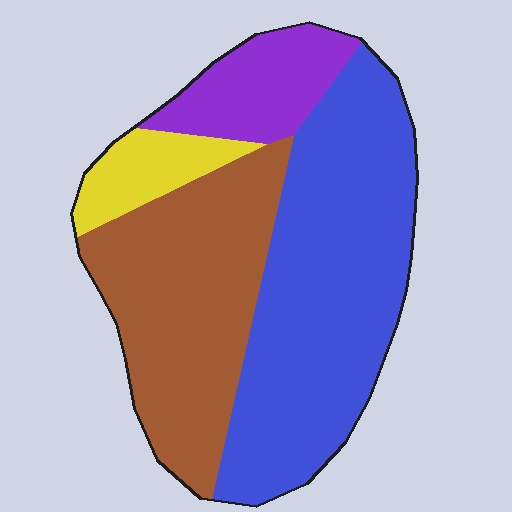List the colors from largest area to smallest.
From largest to smallest: blue, brown, purple, yellow.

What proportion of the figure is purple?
Purple takes up about one eighth (1/8) of the figure.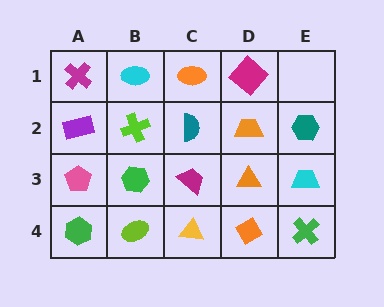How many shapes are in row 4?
5 shapes.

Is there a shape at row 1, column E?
No, that cell is empty.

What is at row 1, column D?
A magenta diamond.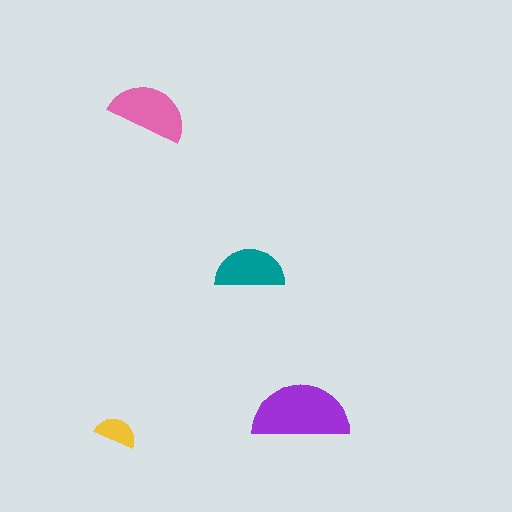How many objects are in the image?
There are 4 objects in the image.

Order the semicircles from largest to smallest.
the purple one, the pink one, the teal one, the yellow one.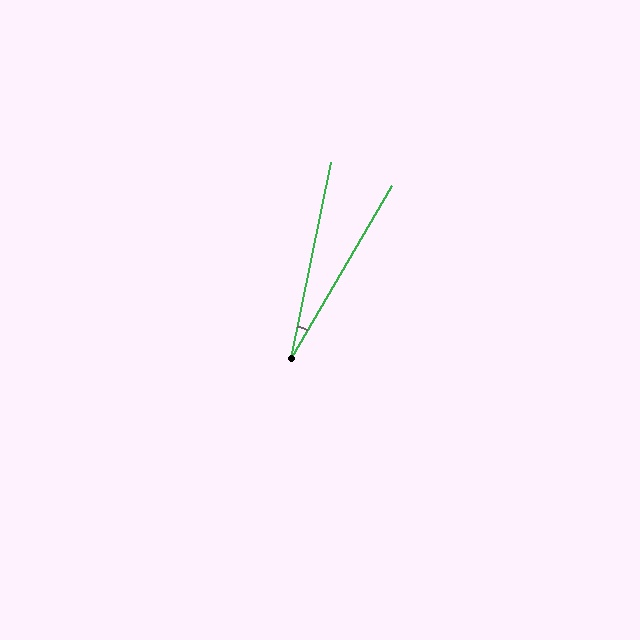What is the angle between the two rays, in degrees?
Approximately 19 degrees.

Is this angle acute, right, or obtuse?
It is acute.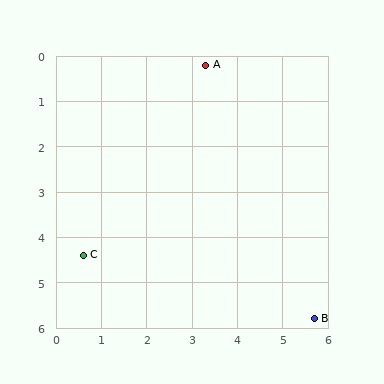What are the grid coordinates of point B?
Point B is at approximately (5.7, 5.8).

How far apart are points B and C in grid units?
Points B and C are about 5.3 grid units apart.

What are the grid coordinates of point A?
Point A is at approximately (3.3, 0.2).